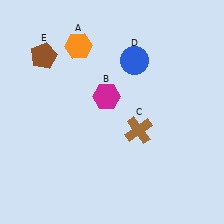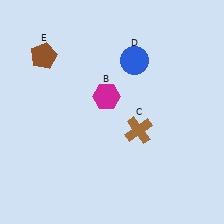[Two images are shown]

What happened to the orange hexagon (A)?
The orange hexagon (A) was removed in Image 2. It was in the top-left area of Image 1.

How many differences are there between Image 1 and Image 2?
There is 1 difference between the two images.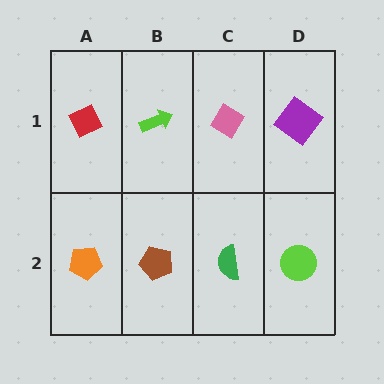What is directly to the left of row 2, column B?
An orange pentagon.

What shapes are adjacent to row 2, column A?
A red diamond (row 1, column A), a brown pentagon (row 2, column B).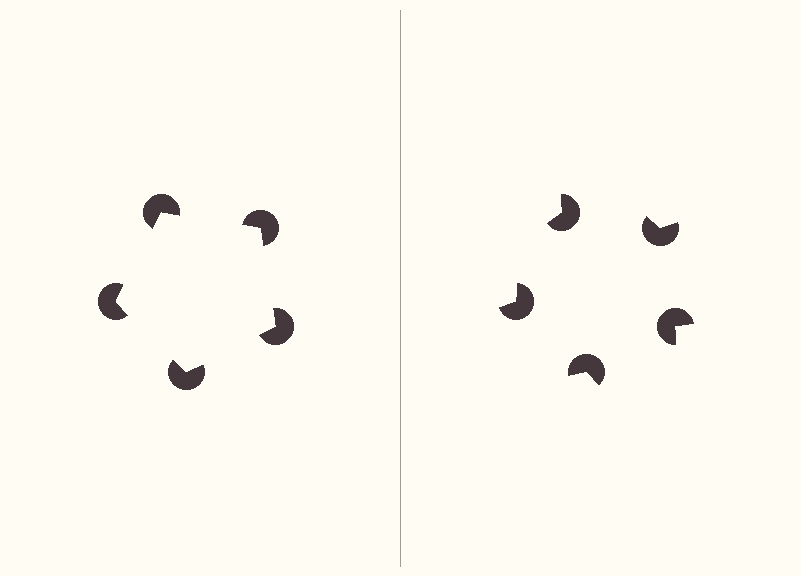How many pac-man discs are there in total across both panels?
10 — 5 on each side.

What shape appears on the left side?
An illusory pentagon.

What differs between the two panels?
The pac-man discs are positioned identically on both sides; only the wedge orientations differ. On the left they align to a pentagon; on the right they are misaligned.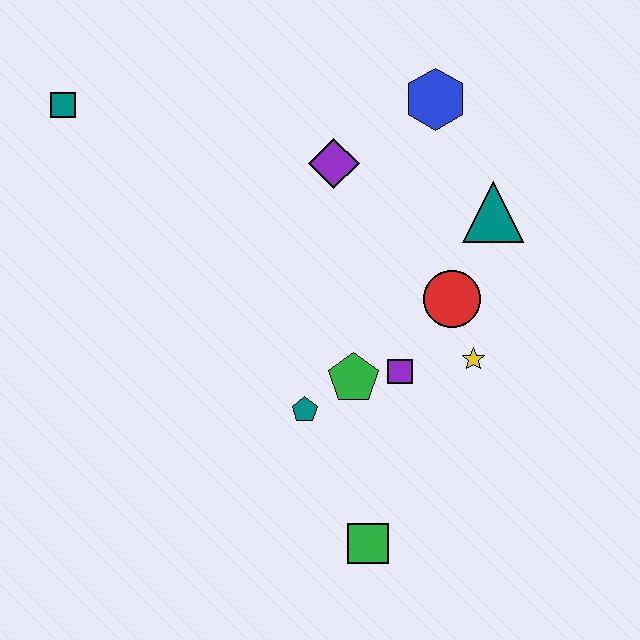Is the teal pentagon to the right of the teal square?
Yes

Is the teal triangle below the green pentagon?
No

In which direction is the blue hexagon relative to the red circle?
The blue hexagon is above the red circle.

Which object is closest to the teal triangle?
The red circle is closest to the teal triangle.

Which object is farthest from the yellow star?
The teal square is farthest from the yellow star.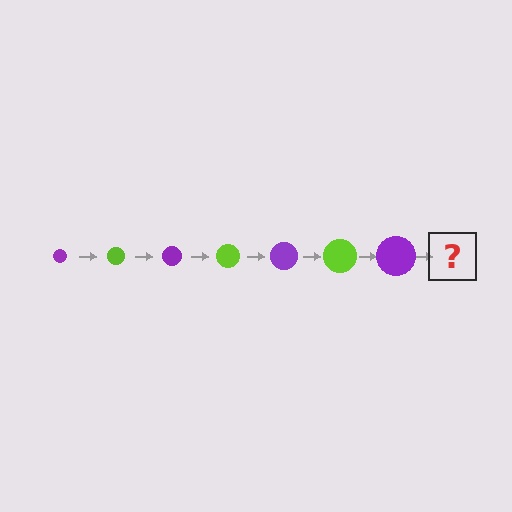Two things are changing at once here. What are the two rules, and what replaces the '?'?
The two rules are that the circle grows larger each step and the color cycles through purple and lime. The '?' should be a lime circle, larger than the previous one.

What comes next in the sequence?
The next element should be a lime circle, larger than the previous one.